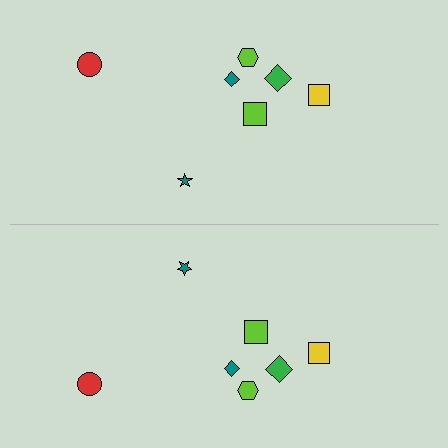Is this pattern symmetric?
Yes, this pattern has bilateral (reflection) symmetry.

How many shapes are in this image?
There are 14 shapes in this image.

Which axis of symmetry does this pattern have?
The pattern has a horizontal axis of symmetry running through the center of the image.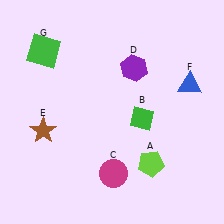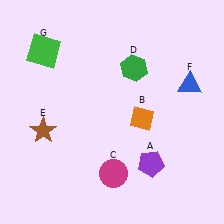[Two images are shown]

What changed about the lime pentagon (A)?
In Image 1, A is lime. In Image 2, it changed to purple.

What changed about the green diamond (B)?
In Image 1, B is green. In Image 2, it changed to orange.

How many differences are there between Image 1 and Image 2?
There are 3 differences between the two images.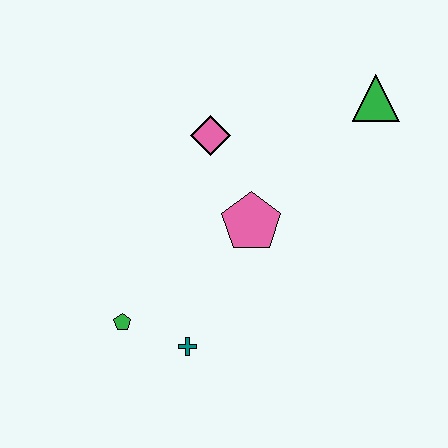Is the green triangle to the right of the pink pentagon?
Yes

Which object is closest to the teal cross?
The green pentagon is closest to the teal cross.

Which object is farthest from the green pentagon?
The green triangle is farthest from the green pentagon.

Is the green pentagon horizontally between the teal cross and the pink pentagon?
No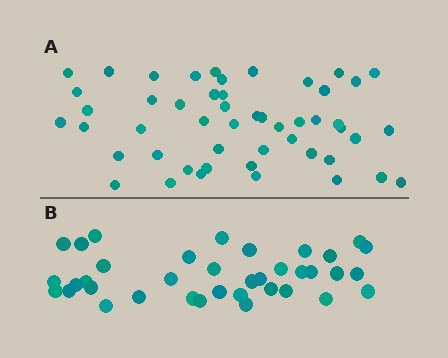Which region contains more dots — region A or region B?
Region A (the top region) has more dots.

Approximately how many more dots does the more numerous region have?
Region A has approximately 15 more dots than region B.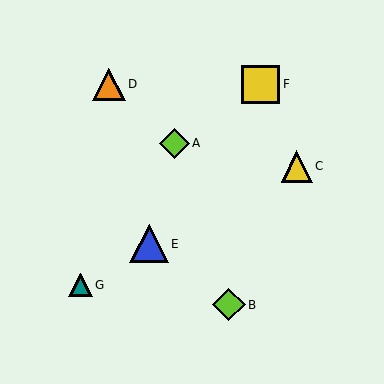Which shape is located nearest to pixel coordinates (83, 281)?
The teal triangle (labeled G) at (80, 285) is nearest to that location.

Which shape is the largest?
The blue triangle (labeled E) is the largest.